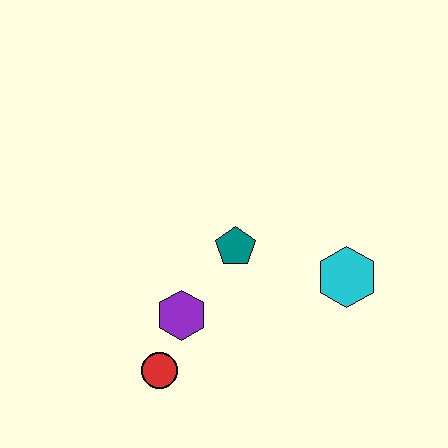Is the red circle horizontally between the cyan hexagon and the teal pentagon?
No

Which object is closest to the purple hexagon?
The red circle is closest to the purple hexagon.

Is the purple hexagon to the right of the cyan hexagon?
No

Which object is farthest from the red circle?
The cyan hexagon is farthest from the red circle.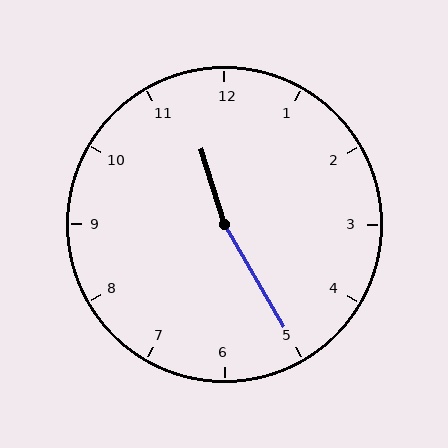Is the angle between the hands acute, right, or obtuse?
It is obtuse.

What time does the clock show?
11:25.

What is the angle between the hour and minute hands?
Approximately 168 degrees.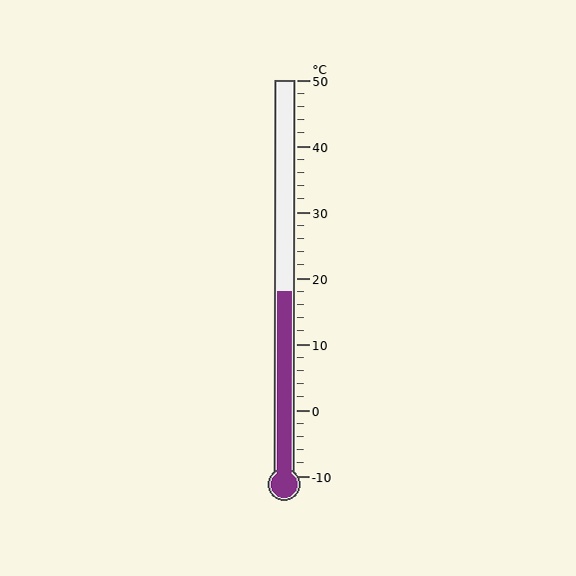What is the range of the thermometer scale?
The thermometer scale ranges from -10°C to 50°C.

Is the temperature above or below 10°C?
The temperature is above 10°C.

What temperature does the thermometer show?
The thermometer shows approximately 18°C.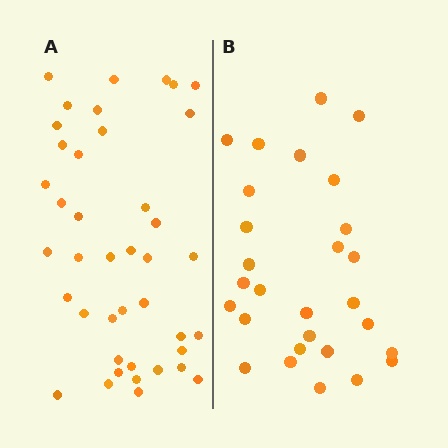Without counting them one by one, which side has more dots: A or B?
Region A (the left region) has more dots.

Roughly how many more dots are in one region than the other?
Region A has approximately 15 more dots than region B.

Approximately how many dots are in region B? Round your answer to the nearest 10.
About 30 dots. (The exact count is 28, which rounds to 30.)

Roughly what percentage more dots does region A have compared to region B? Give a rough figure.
About 45% more.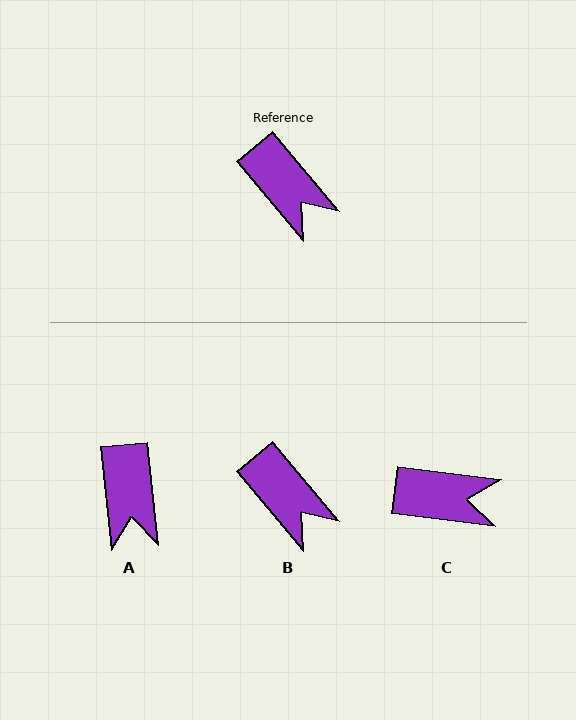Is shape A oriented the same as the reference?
No, it is off by about 34 degrees.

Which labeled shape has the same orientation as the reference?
B.